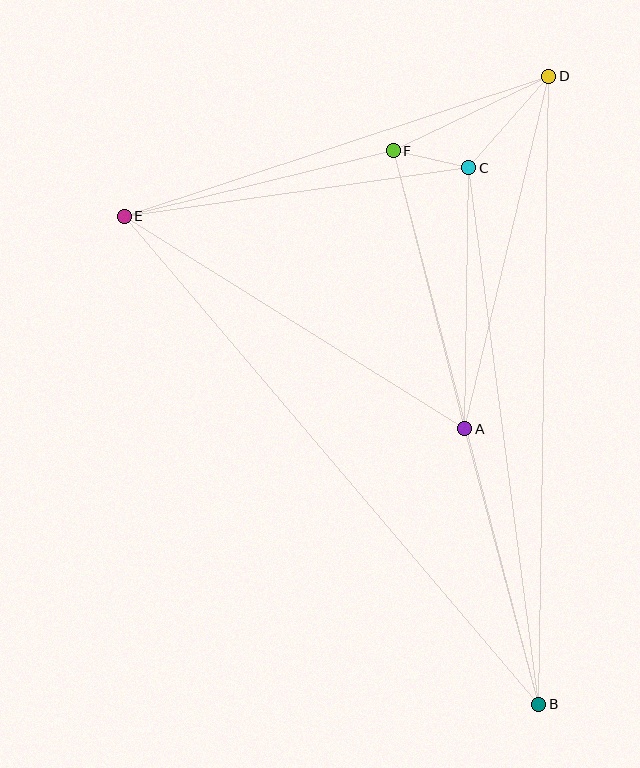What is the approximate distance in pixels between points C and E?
The distance between C and E is approximately 348 pixels.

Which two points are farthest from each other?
Points B and E are farthest from each other.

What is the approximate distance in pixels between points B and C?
The distance between B and C is approximately 541 pixels.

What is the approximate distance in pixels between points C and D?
The distance between C and D is approximately 121 pixels.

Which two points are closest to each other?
Points C and F are closest to each other.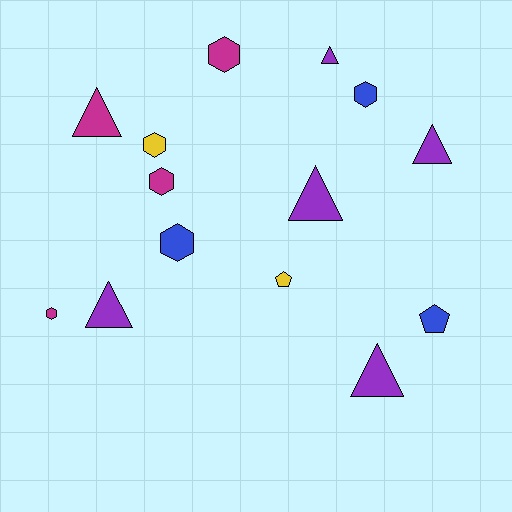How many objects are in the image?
There are 14 objects.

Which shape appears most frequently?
Hexagon, with 6 objects.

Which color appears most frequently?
Purple, with 5 objects.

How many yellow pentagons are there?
There is 1 yellow pentagon.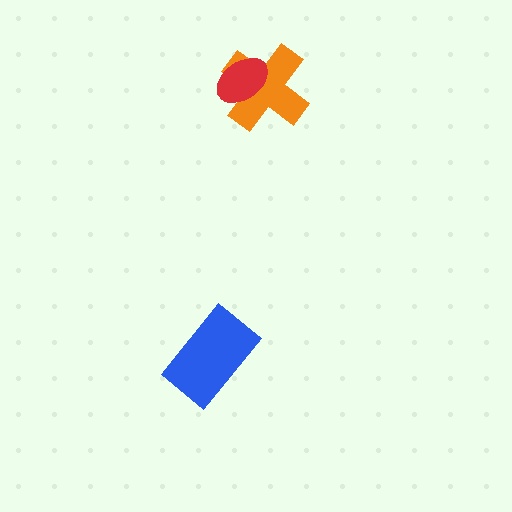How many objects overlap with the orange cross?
1 object overlaps with the orange cross.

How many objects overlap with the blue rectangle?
0 objects overlap with the blue rectangle.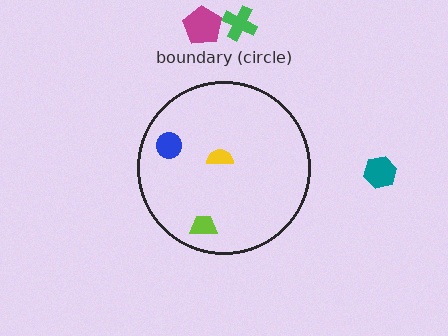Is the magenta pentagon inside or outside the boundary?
Outside.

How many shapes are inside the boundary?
3 inside, 3 outside.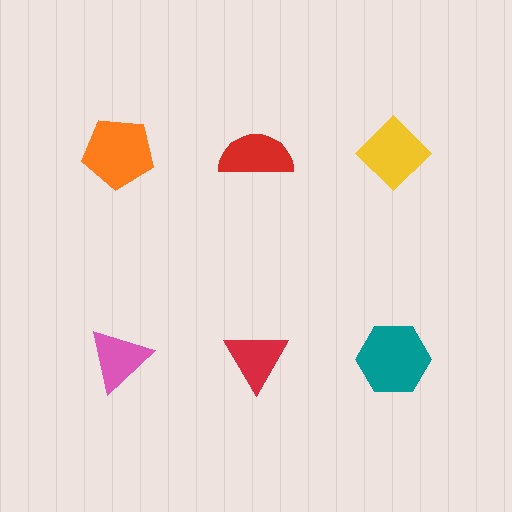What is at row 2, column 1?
A pink triangle.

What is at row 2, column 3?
A teal hexagon.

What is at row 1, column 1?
An orange pentagon.